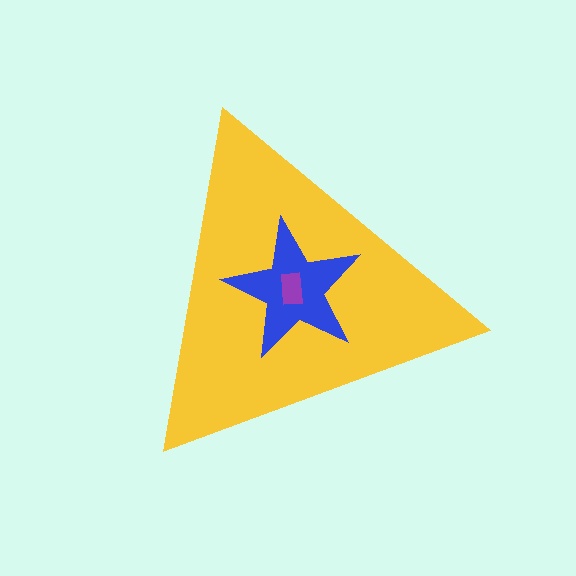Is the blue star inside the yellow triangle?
Yes.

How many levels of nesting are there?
3.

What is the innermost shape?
The purple rectangle.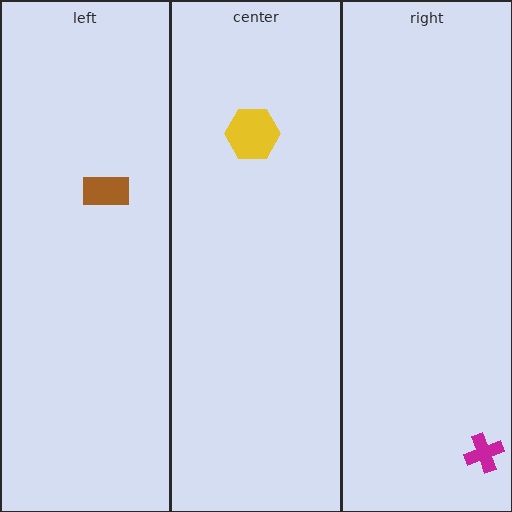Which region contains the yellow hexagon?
The center region.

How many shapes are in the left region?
1.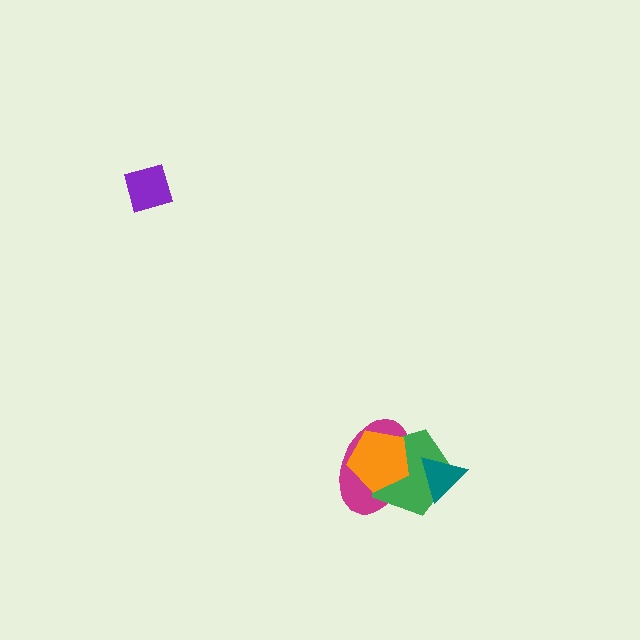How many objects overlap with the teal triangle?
2 objects overlap with the teal triangle.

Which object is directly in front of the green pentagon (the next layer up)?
The orange pentagon is directly in front of the green pentagon.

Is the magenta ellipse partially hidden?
Yes, it is partially covered by another shape.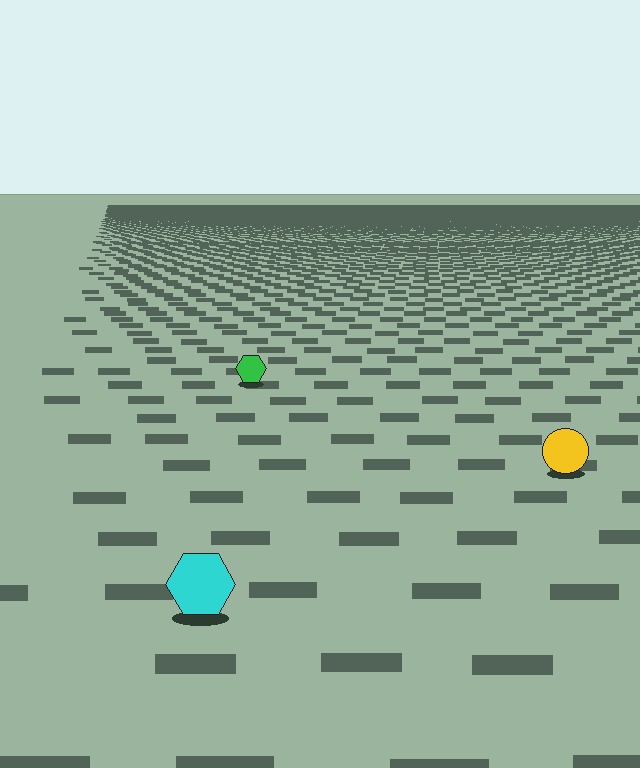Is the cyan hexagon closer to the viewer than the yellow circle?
Yes. The cyan hexagon is closer — you can tell from the texture gradient: the ground texture is coarser near it.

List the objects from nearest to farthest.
From nearest to farthest: the cyan hexagon, the yellow circle, the green hexagon.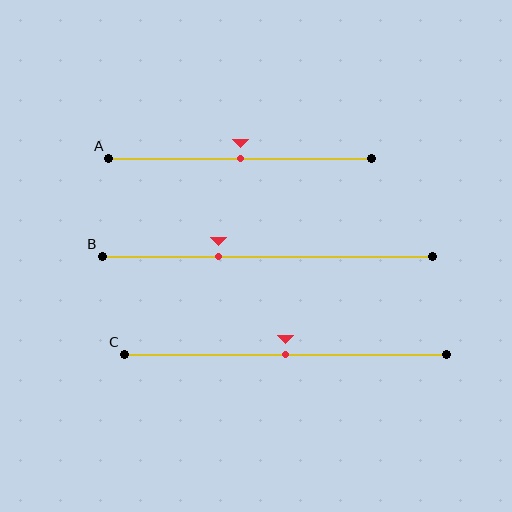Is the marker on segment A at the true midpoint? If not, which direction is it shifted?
Yes, the marker on segment A is at the true midpoint.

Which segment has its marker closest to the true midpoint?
Segment A has its marker closest to the true midpoint.